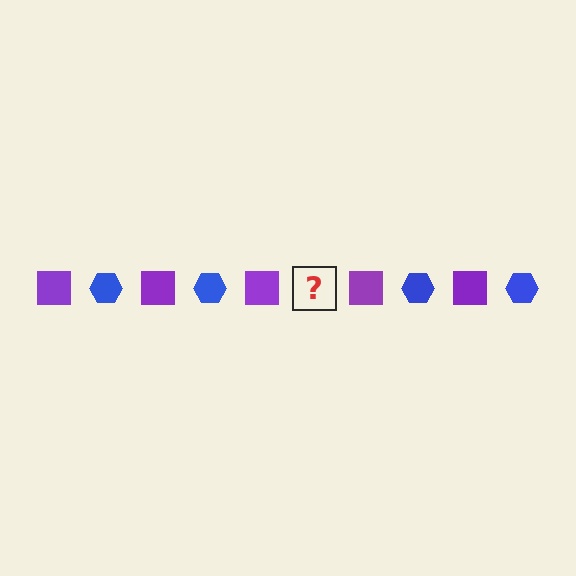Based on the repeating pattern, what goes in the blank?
The blank should be a blue hexagon.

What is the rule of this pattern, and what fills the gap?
The rule is that the pattern alternates between purple square and blue hexagon. The gap should be filled with a blue hexagon.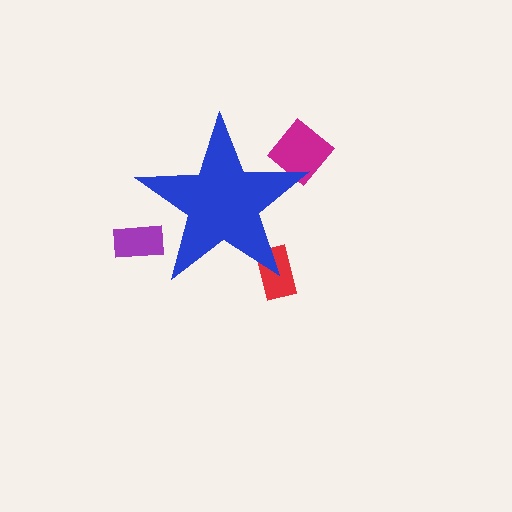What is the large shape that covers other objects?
A blue star.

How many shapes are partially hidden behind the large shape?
3 shapes are partially hidden.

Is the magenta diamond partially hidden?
Yes, the magenta diamond is partially hidden behind the blue star.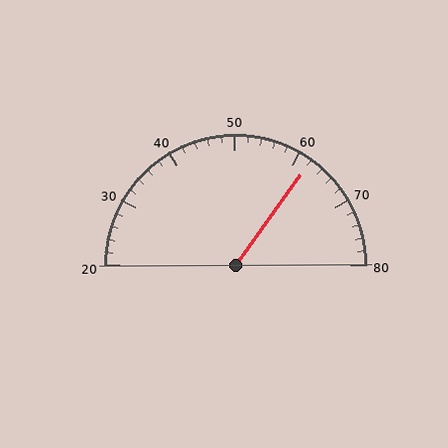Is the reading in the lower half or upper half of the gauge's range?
The reading is in the upper half of the range (20 to 80).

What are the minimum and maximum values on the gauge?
The gauge ranges from 20 to 80.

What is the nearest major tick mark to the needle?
The nearest major tick mark is 60.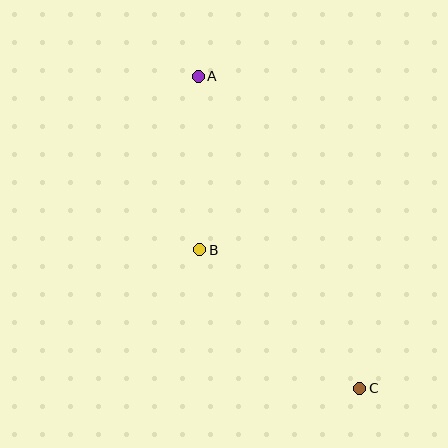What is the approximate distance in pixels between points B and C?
The distance between B and C is approximately 212 pixels.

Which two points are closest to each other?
Points A and B are closest to each other.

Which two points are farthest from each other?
Points A and C are farthest from each other.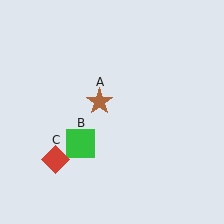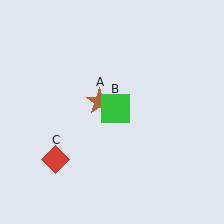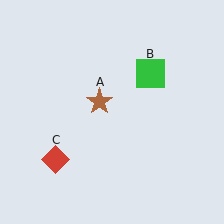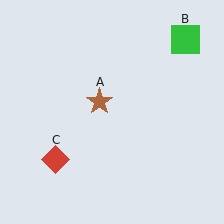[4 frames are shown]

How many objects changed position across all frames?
1 object changed position: green square (object B).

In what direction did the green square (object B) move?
The green square (object B) moved up and to the right.